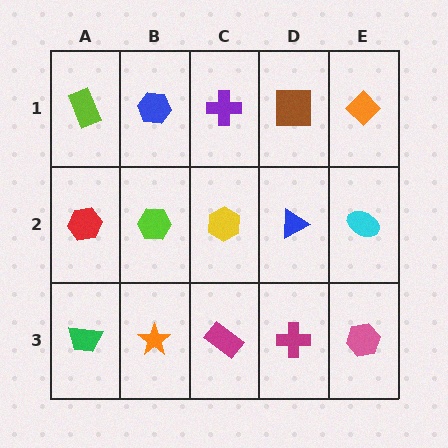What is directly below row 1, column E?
A cyan ellipse.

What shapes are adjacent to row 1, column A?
A red hexagon (row 2, column A), a blue hexagon (row 1, column B).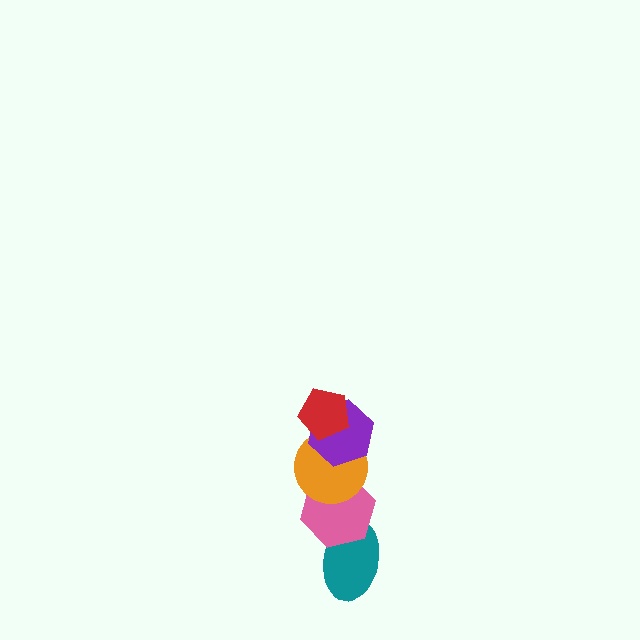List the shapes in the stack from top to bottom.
From top to bottom: the red pentagon, the purple hexagon, the orange circle, the pink hexagon, the teal ellipse.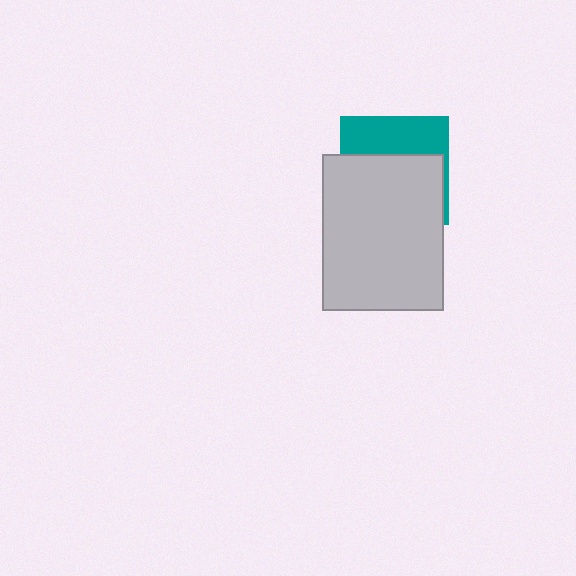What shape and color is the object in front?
The object in front is a light gray rectangle.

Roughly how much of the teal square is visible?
A small part of it is visible (roughly 38%).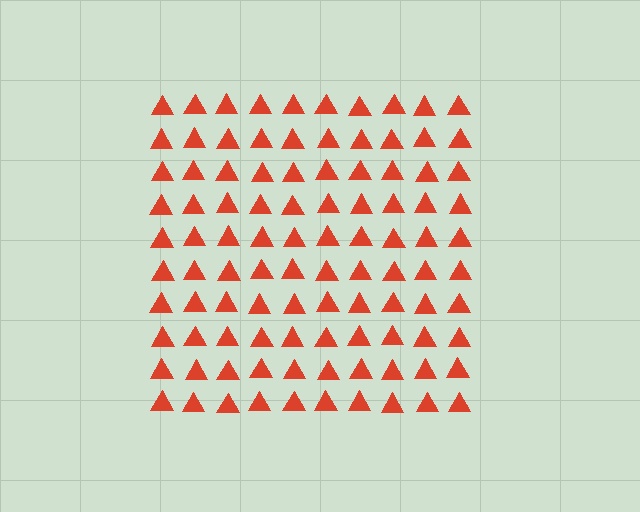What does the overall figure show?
The overall figure shows a square.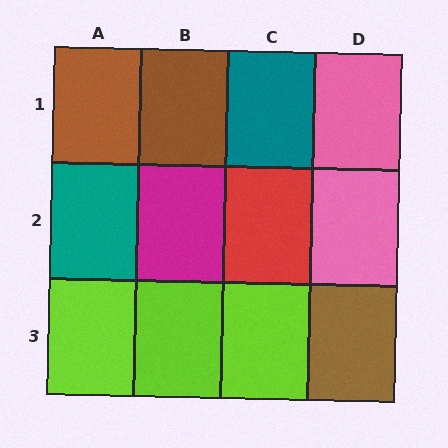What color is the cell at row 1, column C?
Teal.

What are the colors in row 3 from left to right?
Lime, lime, lime, brown.